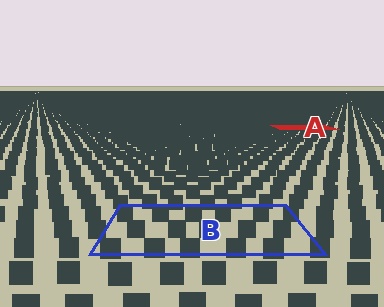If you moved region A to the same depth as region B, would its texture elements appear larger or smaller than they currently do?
They would appear larger. At a closer depth, the same texture elements are projected at a bigger on-screen size.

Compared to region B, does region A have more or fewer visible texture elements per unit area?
Region A has more texture elements per unit area — they are packed more densely because it is farther away.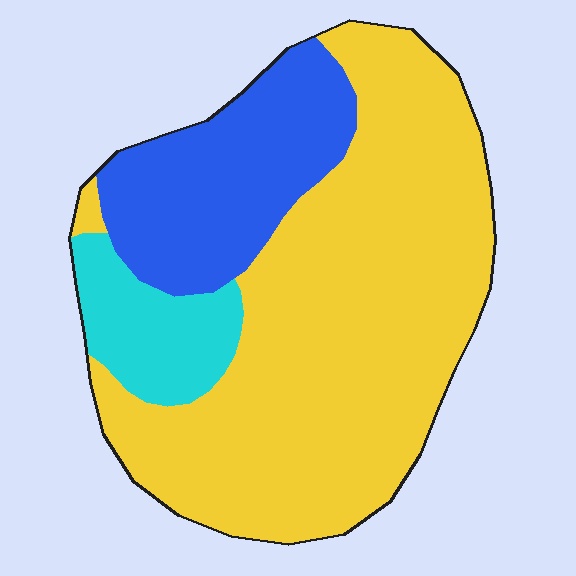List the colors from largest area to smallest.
From largest to smallest: yellow, blue, cyan.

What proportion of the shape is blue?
Blue takes up about one quarter (1/4) of the shape.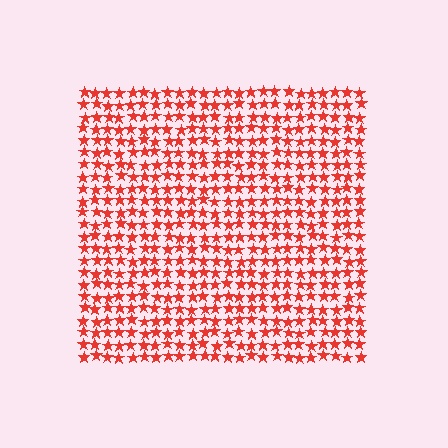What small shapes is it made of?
It is made of small stars.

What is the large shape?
The large shape is a square.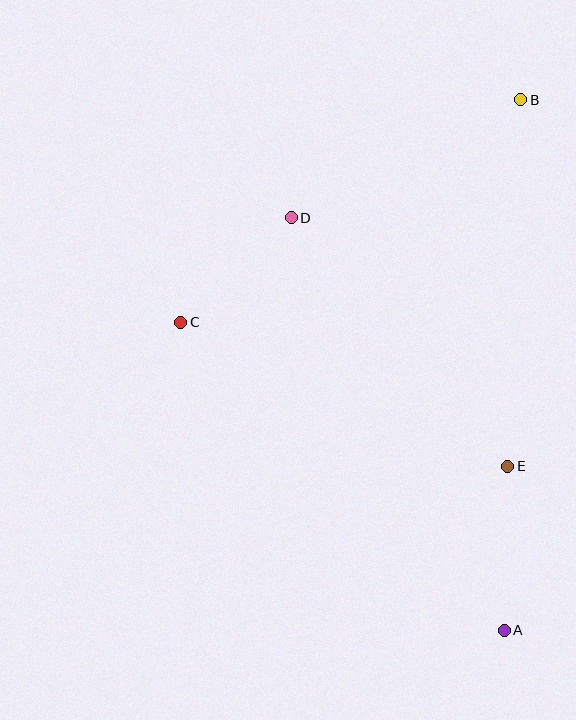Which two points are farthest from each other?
Points A and B are farthest from each other.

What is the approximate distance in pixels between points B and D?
The distance between B and D is approximately 258 pixels.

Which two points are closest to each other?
Points C and D are closest to each other.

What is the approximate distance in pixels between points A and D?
The distance between A and D is approximately 464 pixels.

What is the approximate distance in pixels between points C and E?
The distance between C and E is approximately 358 pixels.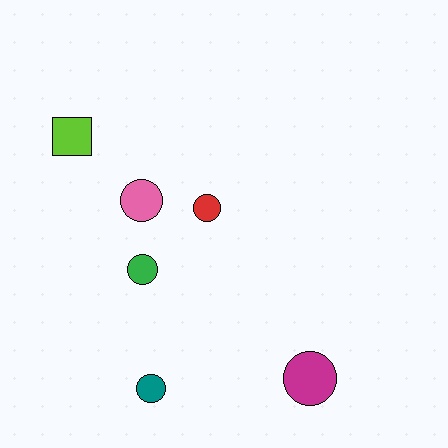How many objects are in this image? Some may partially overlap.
There are 6 objects.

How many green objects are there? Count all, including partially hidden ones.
There is 1 green object.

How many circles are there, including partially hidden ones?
There are 5 circles.